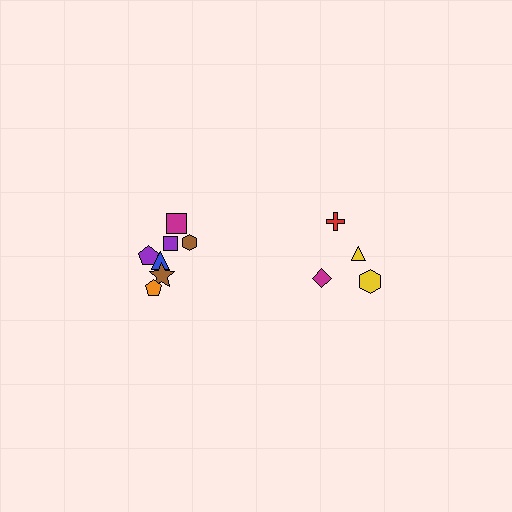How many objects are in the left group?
There are 7 objects.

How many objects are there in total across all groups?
There are 11 objects.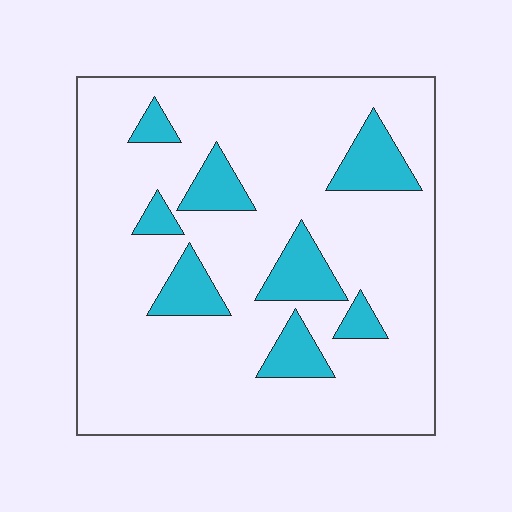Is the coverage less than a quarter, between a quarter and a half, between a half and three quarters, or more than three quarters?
Less than a quarter.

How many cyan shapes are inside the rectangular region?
8.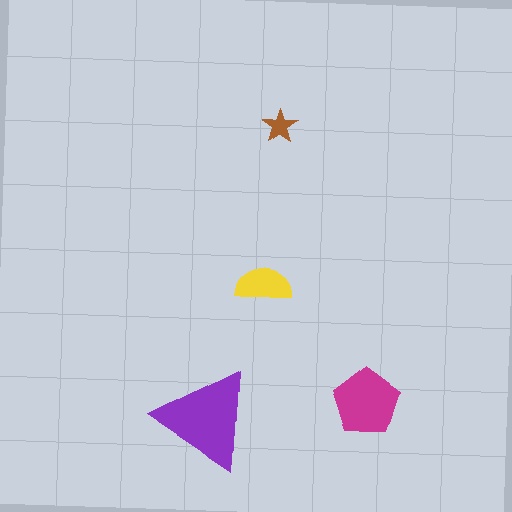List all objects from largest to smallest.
The purple triangle, the magenta pentagon, the yellow semicircle, the brown star.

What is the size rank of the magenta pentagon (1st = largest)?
2nd.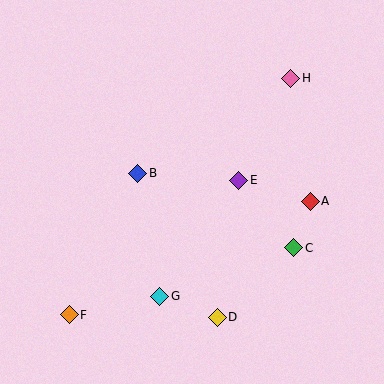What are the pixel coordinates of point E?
Point E is at (239, 180).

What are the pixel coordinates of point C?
Point C is at (294, 248).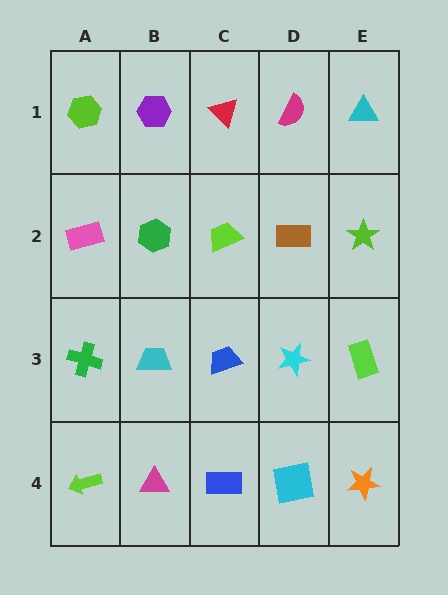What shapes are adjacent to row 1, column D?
A brown rectangle (row 2, column D), a red triangle (row 1, column C), a cyan triangle (row 1, column E).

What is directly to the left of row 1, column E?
A magenta semicircle.